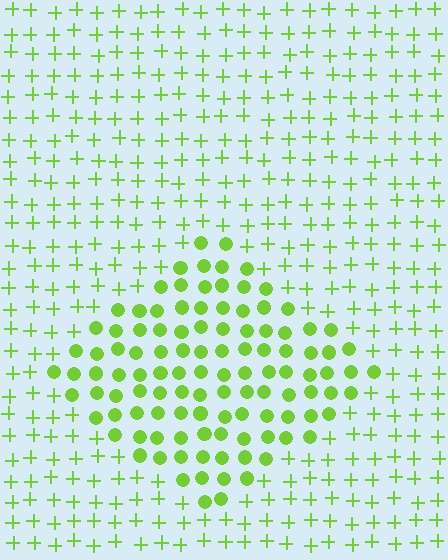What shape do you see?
I see a diamond.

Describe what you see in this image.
The image is filled with small lime elements arranged in a uniform grid. A diamond-shaped region contains circles, while the surrounding area contains plus signs. The boundary is defined purely by the change in element shape.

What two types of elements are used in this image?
The image uses circles inside the diamond region and plus signs outside it.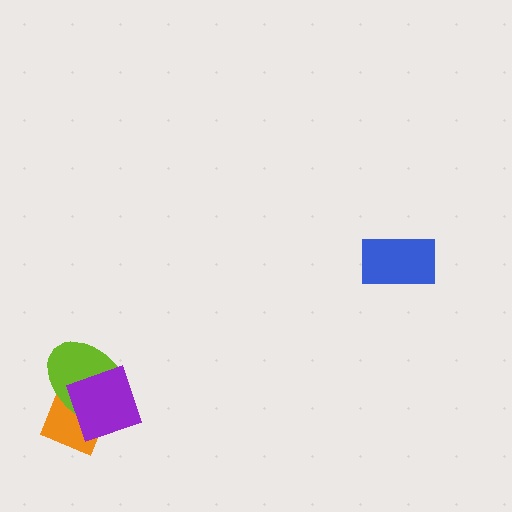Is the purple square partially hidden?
No, no other shape covers it.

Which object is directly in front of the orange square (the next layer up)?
The lime ellipse is directly in front of the orange square.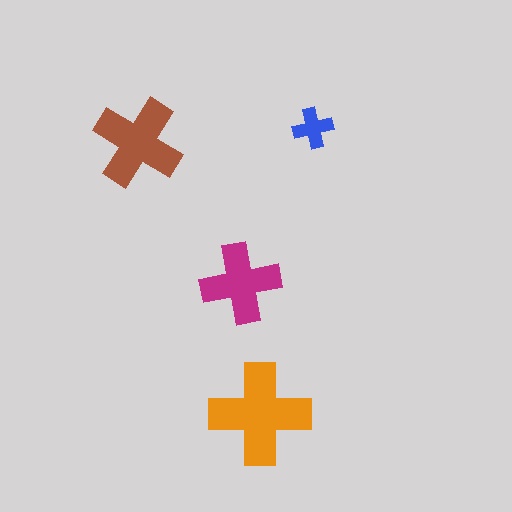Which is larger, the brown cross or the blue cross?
The brown one.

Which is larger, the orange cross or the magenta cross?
The orange one.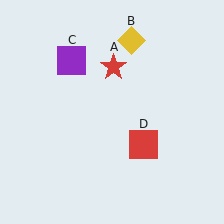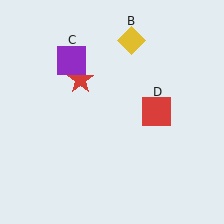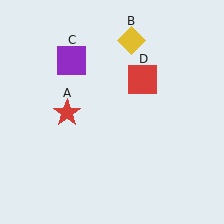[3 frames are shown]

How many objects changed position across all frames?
2 objects changed position: red star (object A), red square (object D).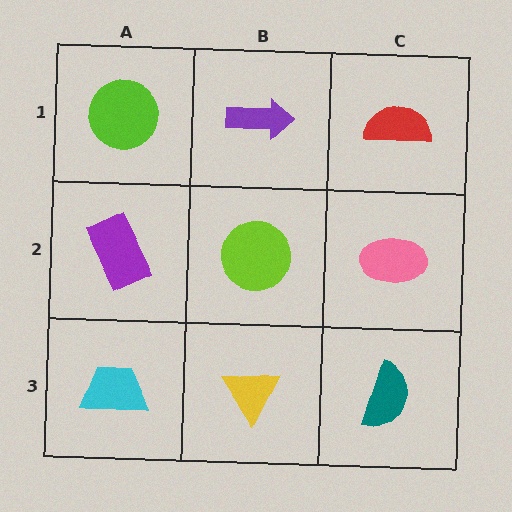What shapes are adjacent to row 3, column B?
A lime circle (row 2, column B), a cyan trapezoid (row 3, column A), a teal semicircle (row 3, column C).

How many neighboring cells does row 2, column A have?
3.